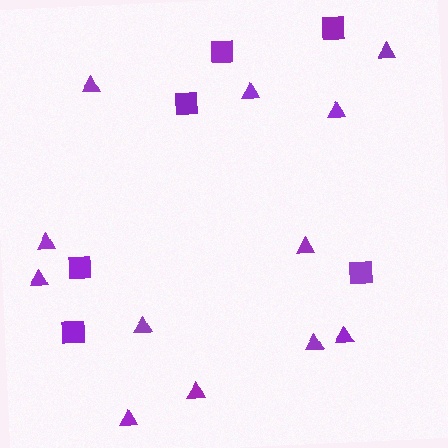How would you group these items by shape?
There are 2 groups: one group of squares (6) and one group of triangles (12).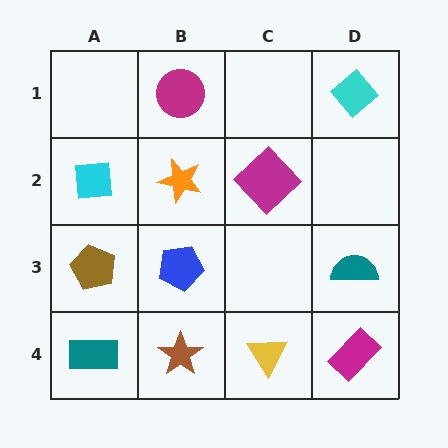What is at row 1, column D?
A cyan diamond.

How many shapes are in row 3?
3 shapes.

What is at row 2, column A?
A cyan square.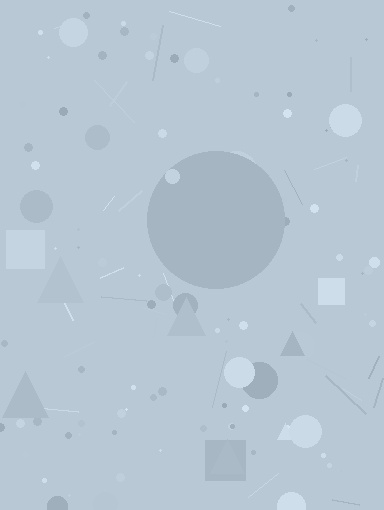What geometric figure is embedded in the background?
A circle is embedded in the background.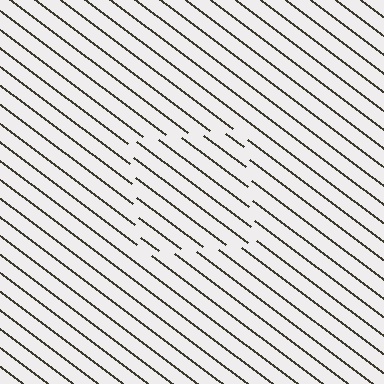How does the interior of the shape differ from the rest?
The interior of the shape contains the same grating, shifted by half a period — the contour is defined by the phase discontinuity where line-ends from the inner and outer gratings abut.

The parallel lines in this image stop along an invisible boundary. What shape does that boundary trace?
An illusory square. The interior of the shape contains the same grating, shifted by half a period — the contour is defined by the phase discontinuity where line-ends from the inner and outer gratings abut.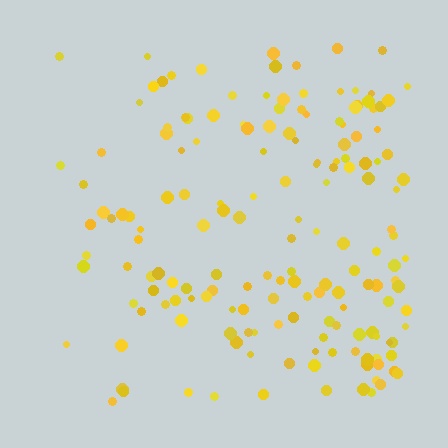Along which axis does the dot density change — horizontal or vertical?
Horizontal.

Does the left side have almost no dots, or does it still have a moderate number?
Still a moderate number, just noticeably fewer than the right.